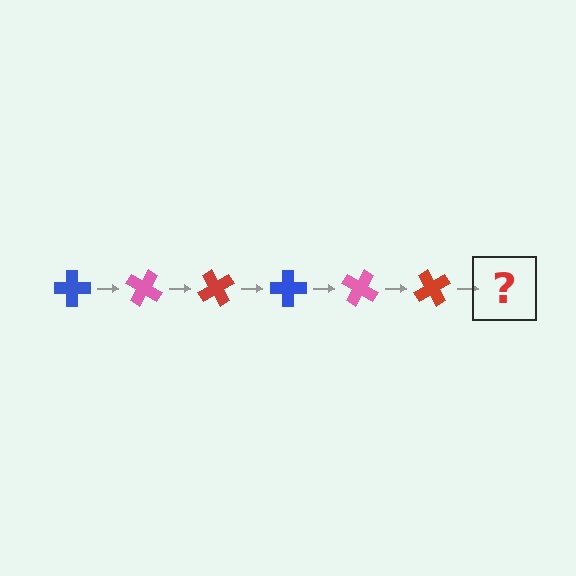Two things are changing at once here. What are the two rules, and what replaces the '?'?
The two rules are that it rotates 30 degrees each step and the color cycles through blue, pink, and red. The '?' should be a blue cross, rotated 180 degrees from the start.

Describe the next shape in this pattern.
It should be a blue cross, rotated 180 degrees from the start.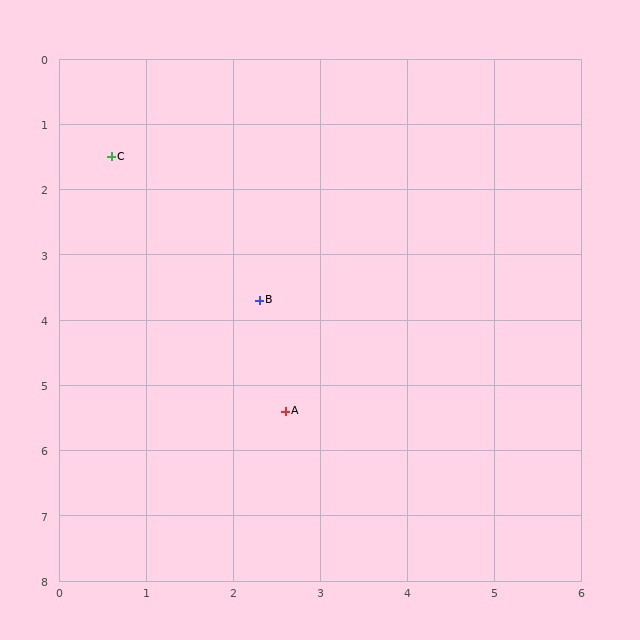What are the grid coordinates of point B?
Point B is at approximately (2.3, 3.7).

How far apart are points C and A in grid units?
Points C and A are about 4.4 grid units apart.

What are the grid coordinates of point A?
Point A is at approximately (2.6, 5.4).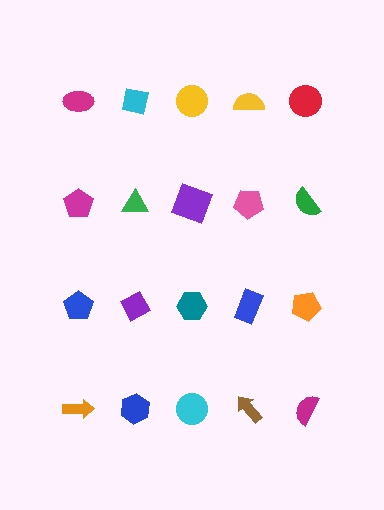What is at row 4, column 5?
A magenta semicircle.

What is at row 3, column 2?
A purple diamond.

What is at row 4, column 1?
An orange arrow.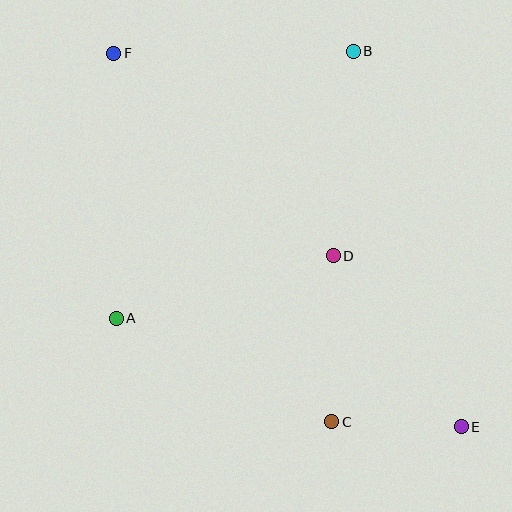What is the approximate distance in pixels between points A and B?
The distance between A and B is approximately 357 pixels.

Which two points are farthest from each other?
Points E and F are farthest from each other.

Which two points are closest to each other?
Points C and E are closest to each other.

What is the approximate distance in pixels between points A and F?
The distance between A and F is approximately 265 pixels.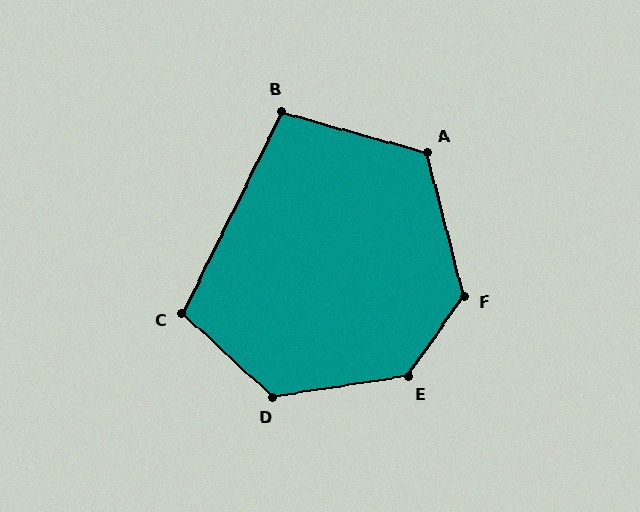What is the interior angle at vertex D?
Approximately 128 degrees (obtuse).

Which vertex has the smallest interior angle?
B, at approximately 101 degrees.